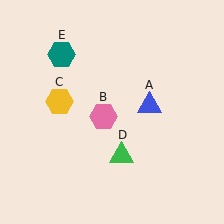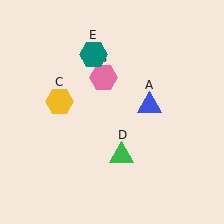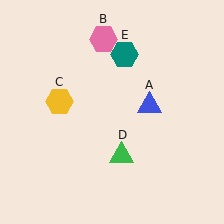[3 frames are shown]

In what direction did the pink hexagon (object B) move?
The pink hexagon (object B) moved up.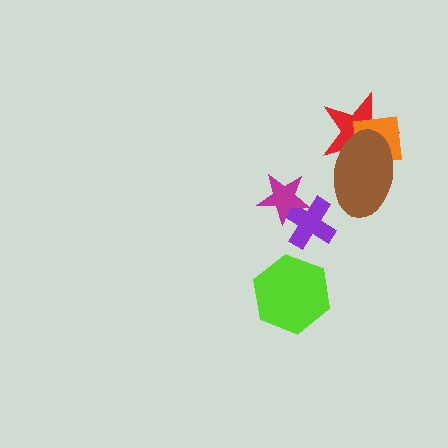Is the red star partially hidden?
Yes, it is partially covered by another shape.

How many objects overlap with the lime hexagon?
0 objects overlap with the lime hexagon.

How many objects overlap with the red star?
2 objects overlap with the red star.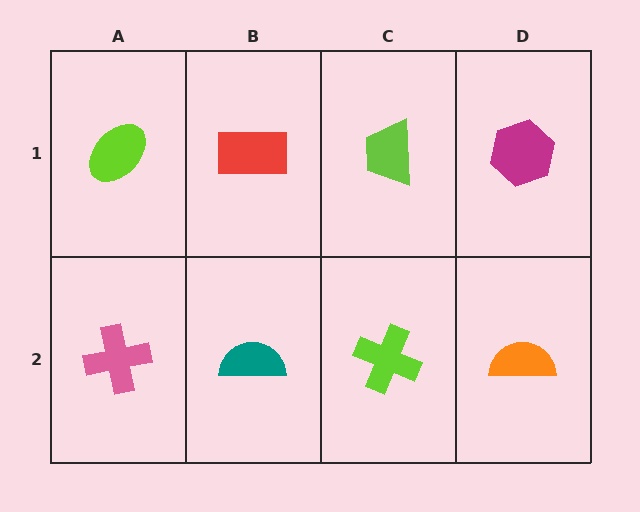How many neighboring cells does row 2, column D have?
2.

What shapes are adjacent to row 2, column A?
A lime ellipse (row 1, column A), a teal semicircle (row 2, column B).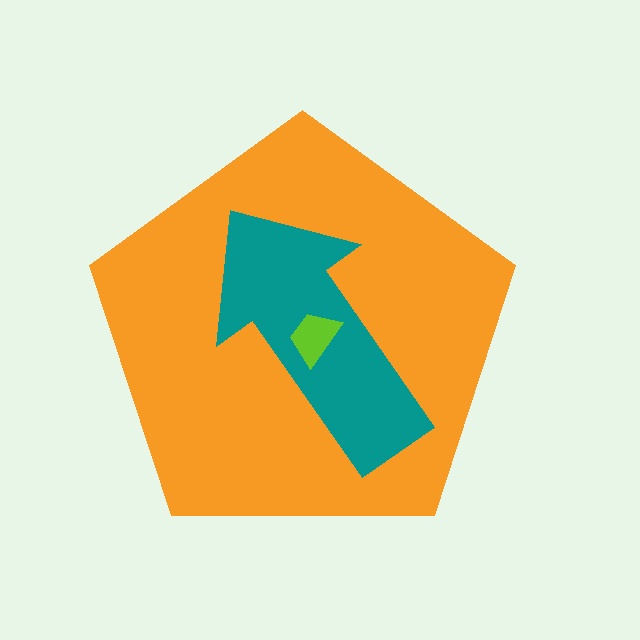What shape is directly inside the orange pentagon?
The teal arrow.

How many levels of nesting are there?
3.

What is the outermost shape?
The orange pentagon.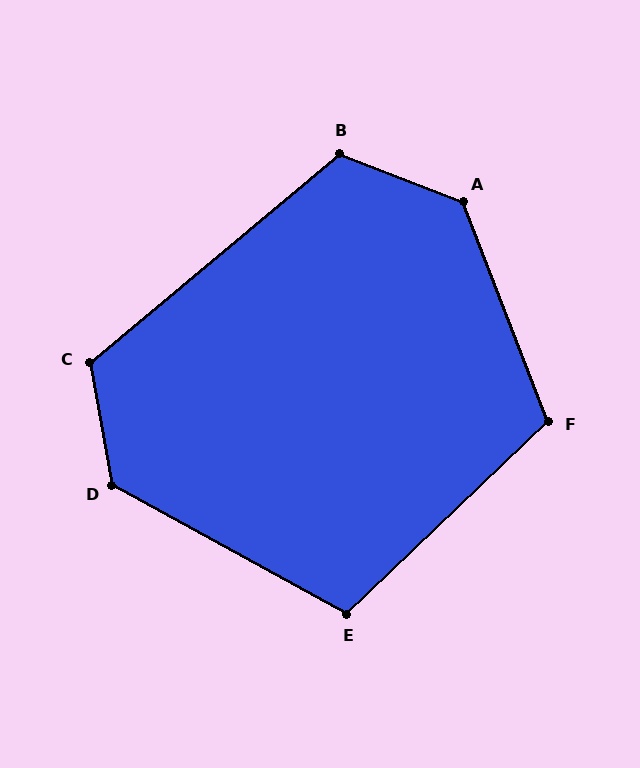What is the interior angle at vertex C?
Approximately 120 degrees (obtuse).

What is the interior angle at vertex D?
Approximately 129 degrees (obtuse).